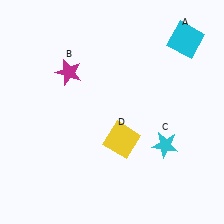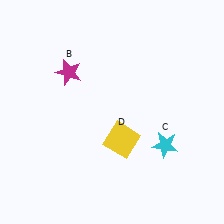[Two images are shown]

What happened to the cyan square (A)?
The cyan square (A) was removed in Image 2. It was in the top-right area of Image 1.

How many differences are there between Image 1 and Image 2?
There is 1 difference between the two images.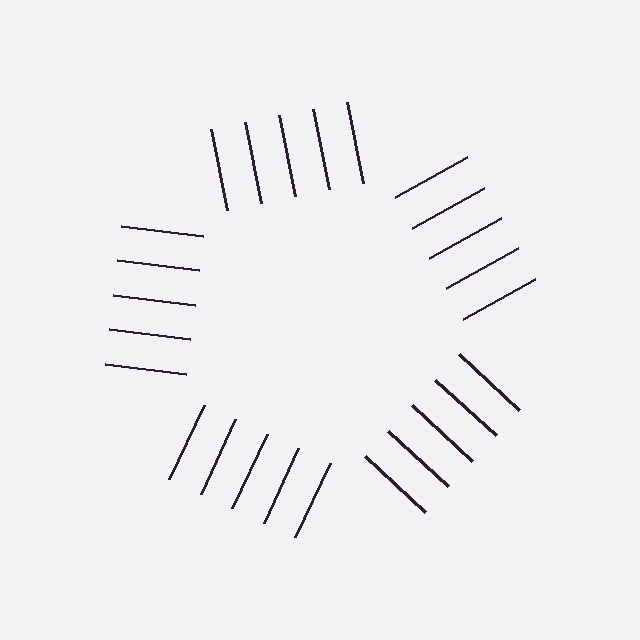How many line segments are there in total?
25 — 5 along each of the 5 edges.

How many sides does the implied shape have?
5 sides — the line-ends trace a pentagon.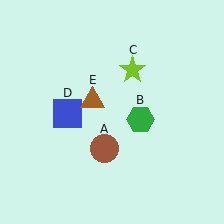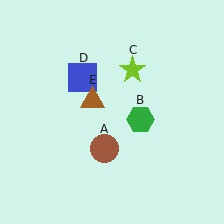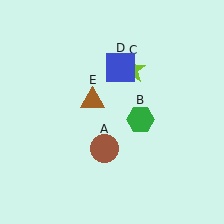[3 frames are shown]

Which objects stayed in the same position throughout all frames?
Brown circle (object A) and green hexagon (object B) and lime star (object C) and brown triangle (object E) remained stationary.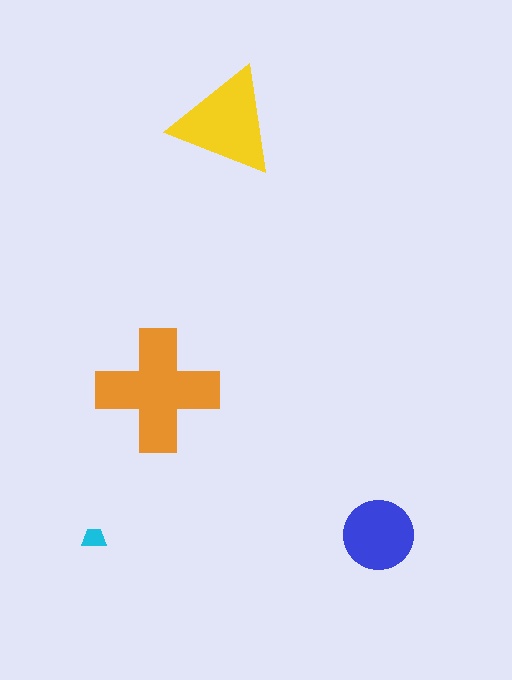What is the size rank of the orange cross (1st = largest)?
1st.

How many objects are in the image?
There are 4 objects in the image.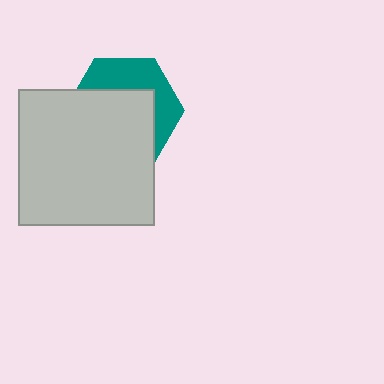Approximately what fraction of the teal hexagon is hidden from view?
Roughly 61% of the teal hexagon is hidden behind the light gray square.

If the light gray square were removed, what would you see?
You would see the complete teal hexagon.